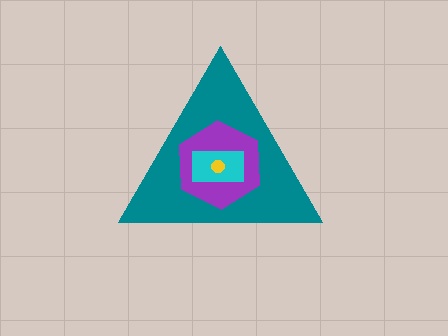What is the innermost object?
The yellow circle.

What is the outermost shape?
The teal triangle.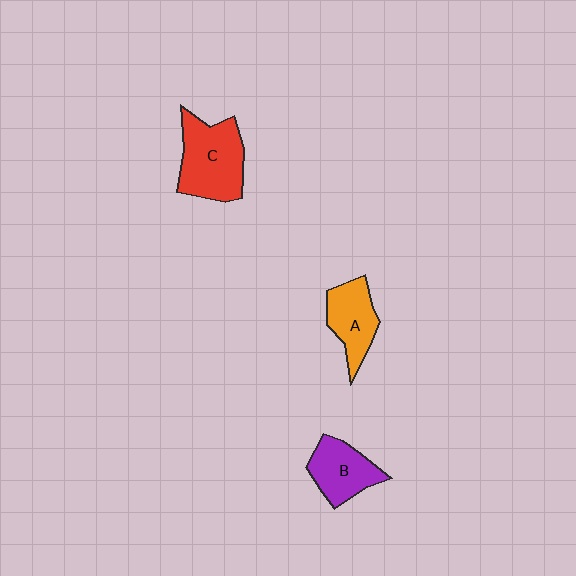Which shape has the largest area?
Shape C (red).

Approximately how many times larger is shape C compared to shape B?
Approximately 1.5 times.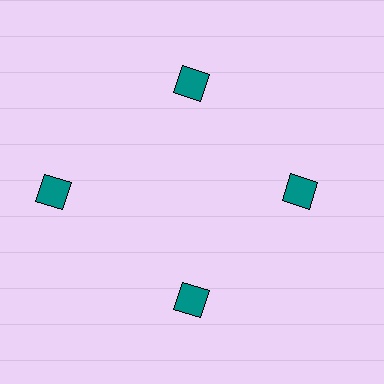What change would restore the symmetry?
The symmetry would be restored by moving it inward, back onto the ring so that all 4 squares sit at equal angles and equal distance from the center.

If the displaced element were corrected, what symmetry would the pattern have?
It would have 4-fold rotational symmetry — the pattern would map onto itself every 90 degrees.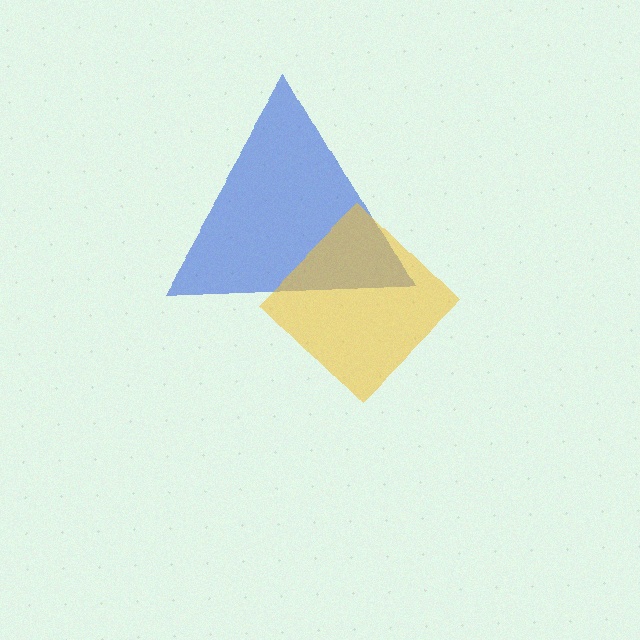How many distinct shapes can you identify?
There are 2 distinct shapes: a blue triangle, a yellow diamond.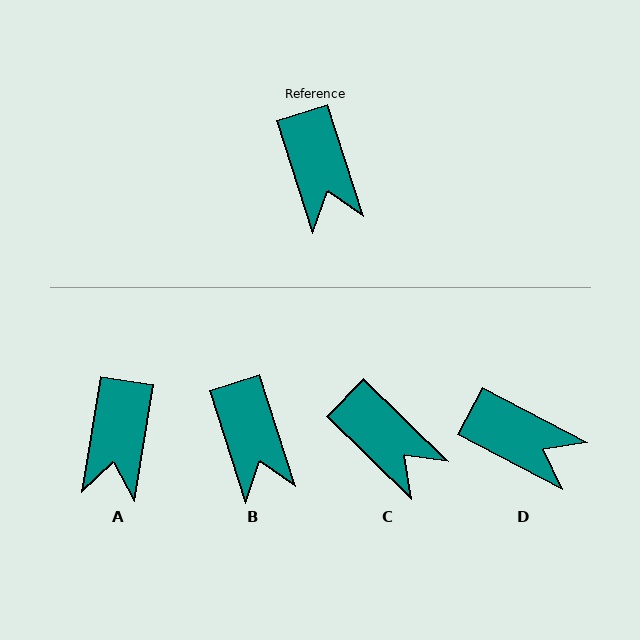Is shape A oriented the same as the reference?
No, it is off by about 27 degrees.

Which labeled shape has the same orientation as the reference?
B.